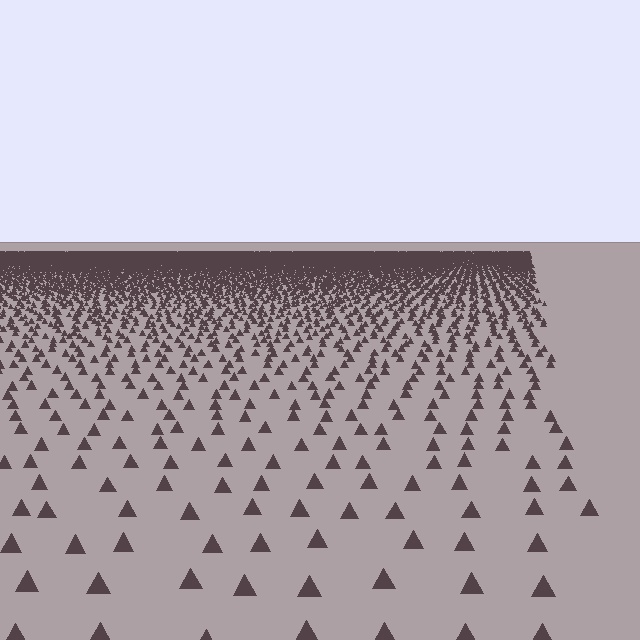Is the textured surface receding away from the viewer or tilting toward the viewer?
The surface is receding away from the viewer. Texture elements get smaller and denser toward the top.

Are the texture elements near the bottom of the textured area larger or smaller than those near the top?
Larger. Near the bottom, elements are closer to the viewer and appear at a bigger on-screen size.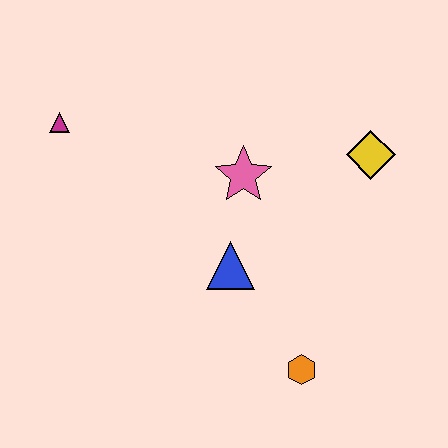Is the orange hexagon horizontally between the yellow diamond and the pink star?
Yes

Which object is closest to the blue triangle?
The pink star is closest to the blue triangle.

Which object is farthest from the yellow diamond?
The magenta triangle is farthest from the yellow diamond.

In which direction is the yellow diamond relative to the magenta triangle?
The yellow diamond is to the right of the magenta triangle.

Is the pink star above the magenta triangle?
No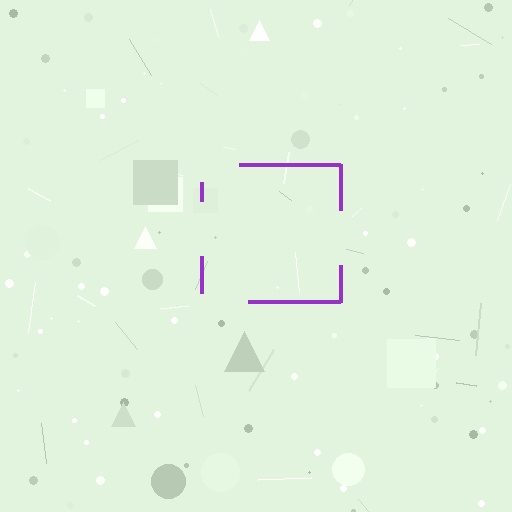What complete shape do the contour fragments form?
The contour fragments form a square.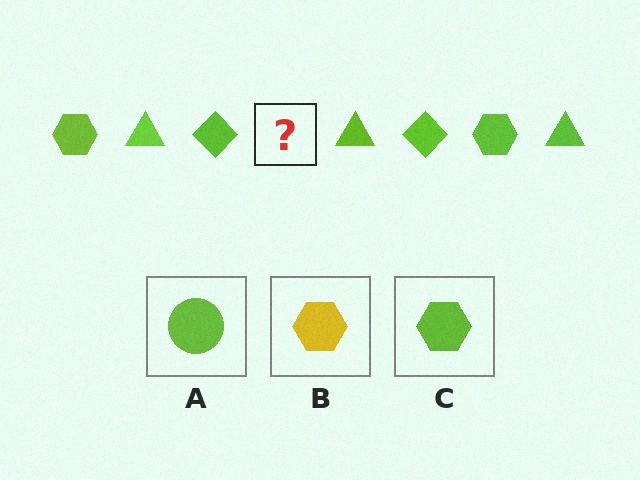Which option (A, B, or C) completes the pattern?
C.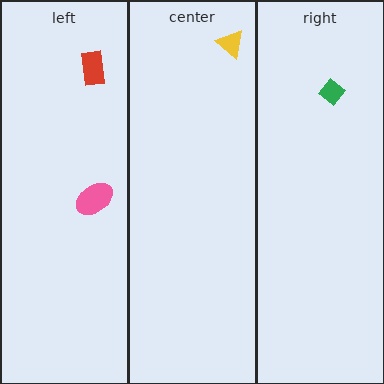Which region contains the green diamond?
The right region.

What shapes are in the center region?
The yellow triangle.